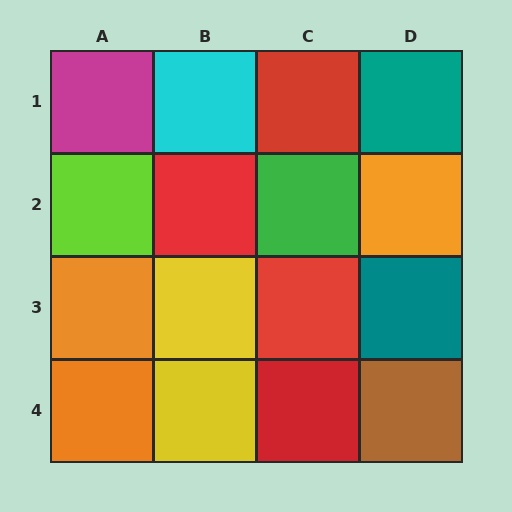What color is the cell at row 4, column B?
Yellow.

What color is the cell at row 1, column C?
Red.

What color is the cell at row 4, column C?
Red.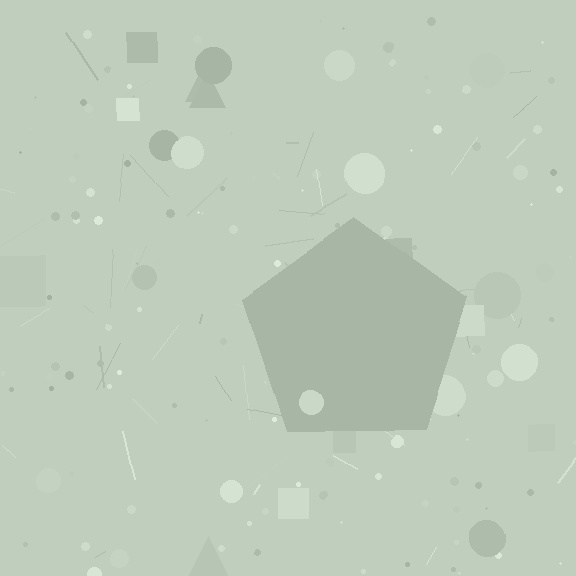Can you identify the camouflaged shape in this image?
The camouflaged shape is a pentagon.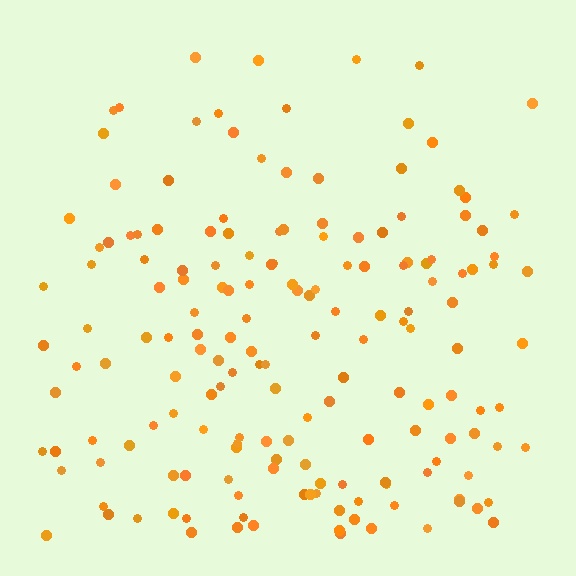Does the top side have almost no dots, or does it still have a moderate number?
Still a moderate number, just noticeably fewer than the bottom.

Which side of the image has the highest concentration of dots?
The bottom.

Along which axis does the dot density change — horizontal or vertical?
Vertical.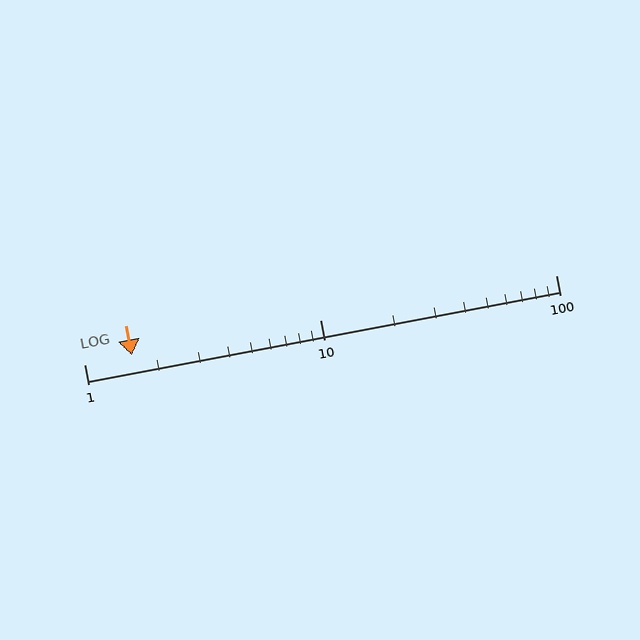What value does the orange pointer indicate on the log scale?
The pointer indicates approximately 1.6.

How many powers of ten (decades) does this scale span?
The scale spans 2 decades, from 1 to 100.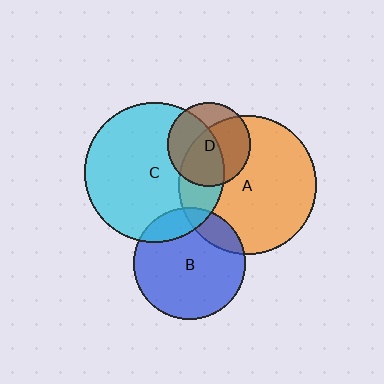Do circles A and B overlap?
Yes.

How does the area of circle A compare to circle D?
Approximately 2.7 times.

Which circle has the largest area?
Circle C (cyan).